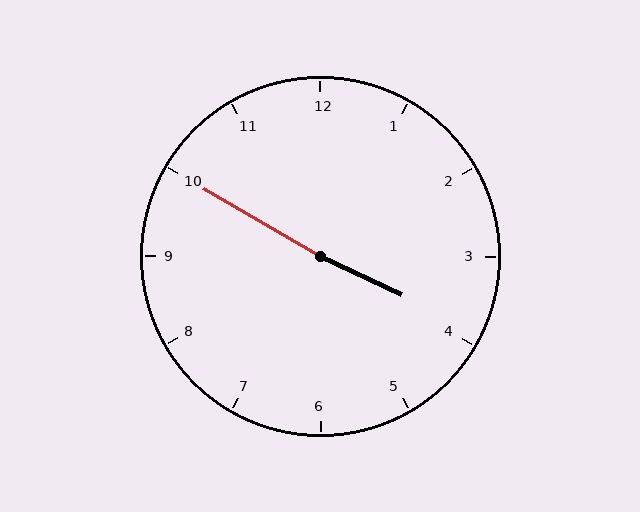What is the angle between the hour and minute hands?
Approximately 175 degrees.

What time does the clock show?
3:50.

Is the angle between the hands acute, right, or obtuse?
It is obtuse.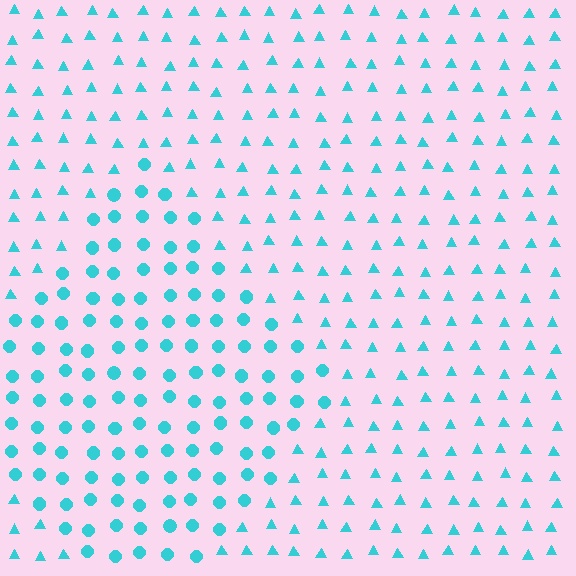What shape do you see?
I see a diamond.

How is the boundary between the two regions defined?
The boundary is defined by a change in element shape: circles inside vs. triangles outside. All elements share the same color and spacing.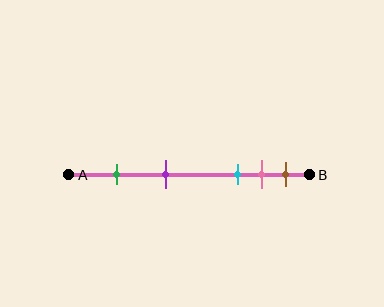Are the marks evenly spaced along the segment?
No, the marks are not evenly spaced.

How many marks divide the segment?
There are 5 marks dividing the segment.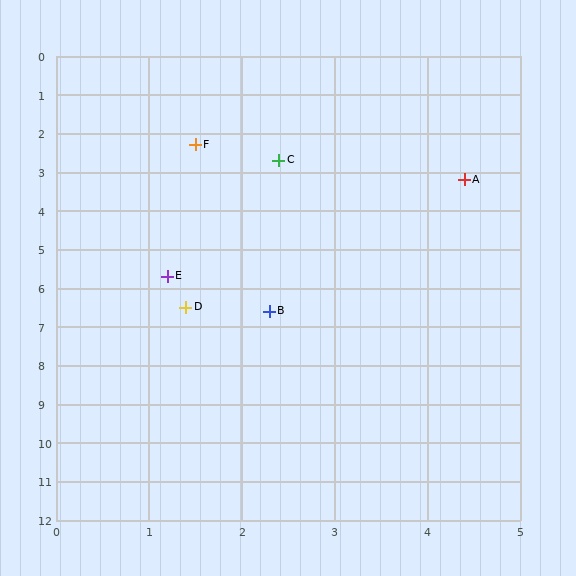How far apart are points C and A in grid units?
Points C and A are about 2.1 grid units apart.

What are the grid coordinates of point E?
Point E is at approximately (1.2, 5.7).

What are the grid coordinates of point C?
Point C is at approximately (2.4, 2.7).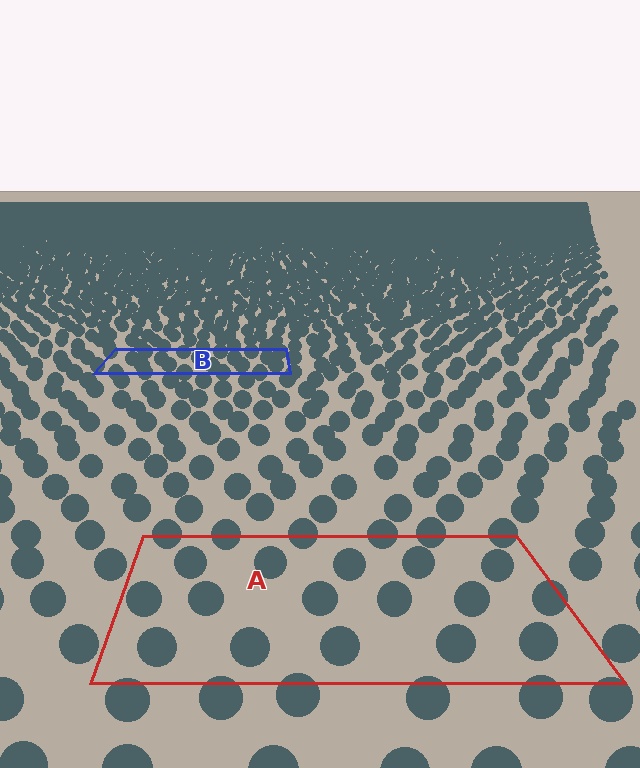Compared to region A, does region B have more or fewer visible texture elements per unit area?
Region B has more texture elements per unit area — they are packed more densely because it is farther away.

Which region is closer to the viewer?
Region A is closer. The texture elements there are larger and more spread out.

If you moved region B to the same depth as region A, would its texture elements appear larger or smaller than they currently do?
They would appear larger. At a closer depth, the same texture elements are projected at a bigger on-screen size.